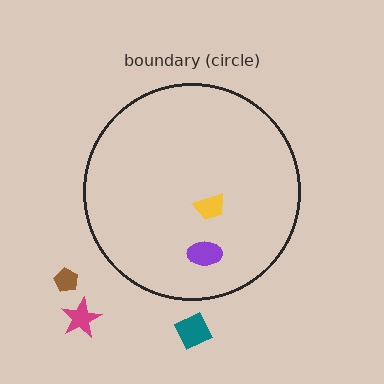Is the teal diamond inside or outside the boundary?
Outside.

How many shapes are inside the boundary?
2 inside, 3 outside.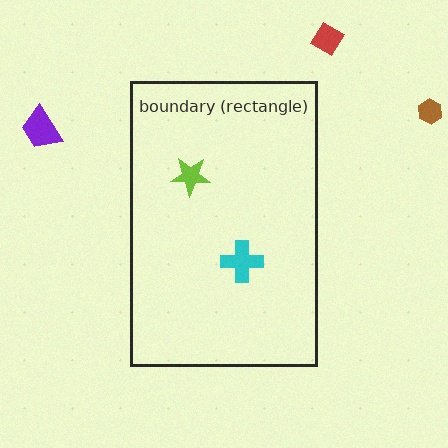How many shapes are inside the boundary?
2 inside, 3 outside.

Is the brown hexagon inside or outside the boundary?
Outside.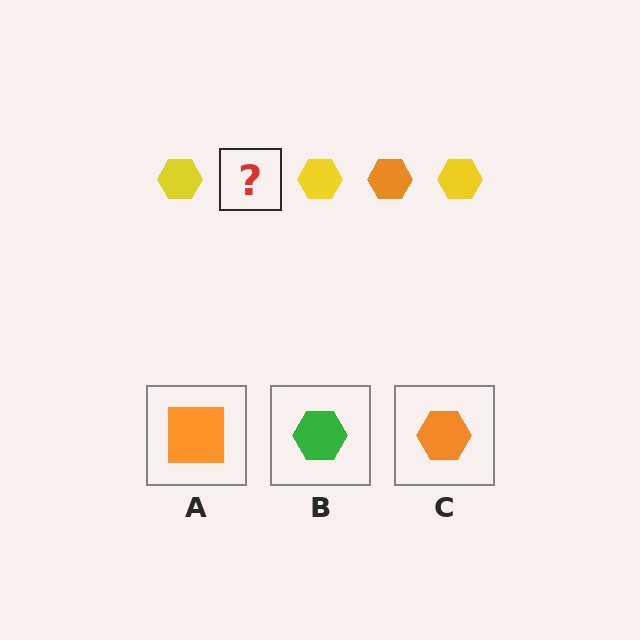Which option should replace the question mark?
Option C.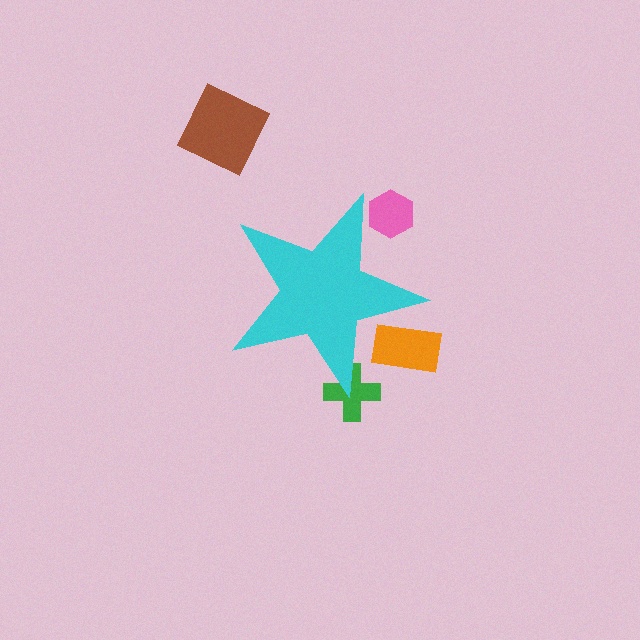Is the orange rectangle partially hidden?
Yes, the orange rectangle is partially hidden behind the cyan star.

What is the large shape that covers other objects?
A cyan star.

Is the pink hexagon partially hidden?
Yes, the pink hexagon is partially hidden behind the cyan star.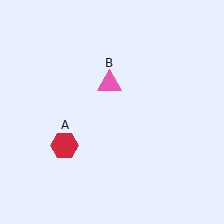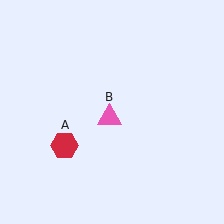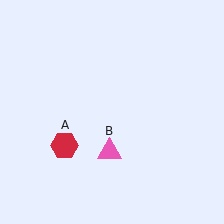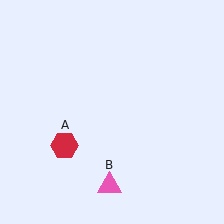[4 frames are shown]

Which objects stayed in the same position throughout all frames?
Red hexagon (object A) remained stationary.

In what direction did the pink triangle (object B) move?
The pink triangle (object B) moved down.